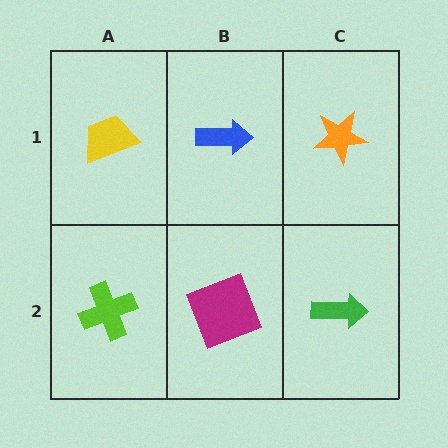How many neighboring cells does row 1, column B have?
3.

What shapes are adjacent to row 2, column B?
A blue arrow (row 1, column B), a lime cross (row 2, column A), a green arrow (row 2, column C).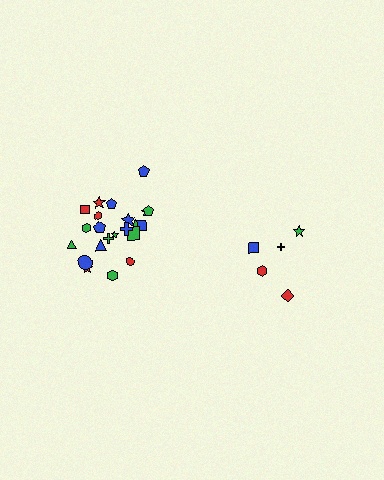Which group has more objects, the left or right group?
The left group.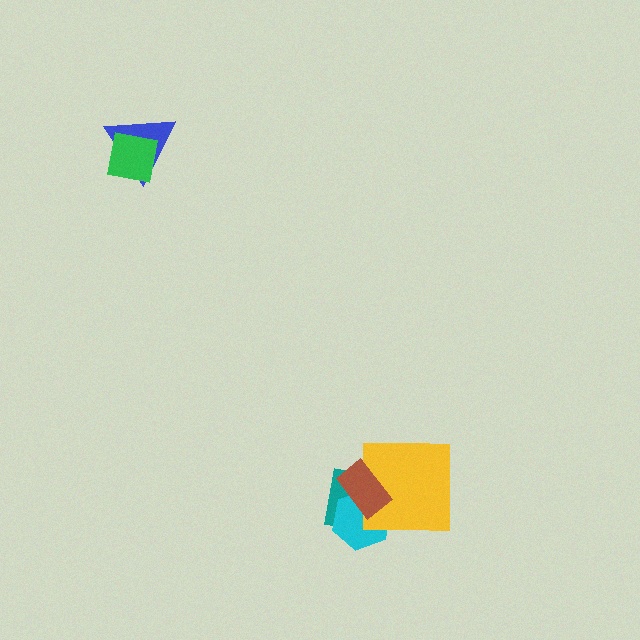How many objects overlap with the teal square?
3 objects overlap with the teal square.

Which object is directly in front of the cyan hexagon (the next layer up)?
The yellow square is directly in front of the cyan hexagon.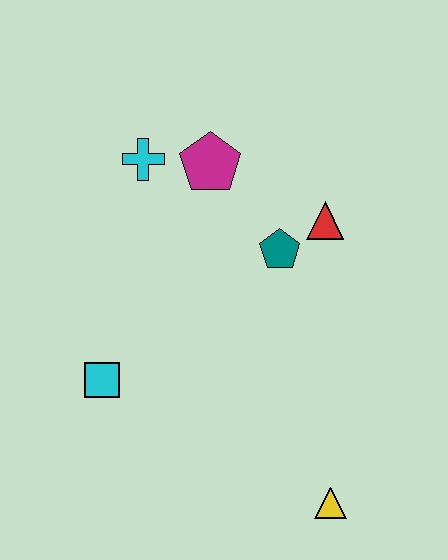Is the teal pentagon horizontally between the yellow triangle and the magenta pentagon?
Yes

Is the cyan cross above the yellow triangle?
Yes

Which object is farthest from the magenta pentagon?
The yellow triangle is farthest from the magenta pentagon.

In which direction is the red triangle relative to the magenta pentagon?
The red triangle is to the right of the magenta pentagon.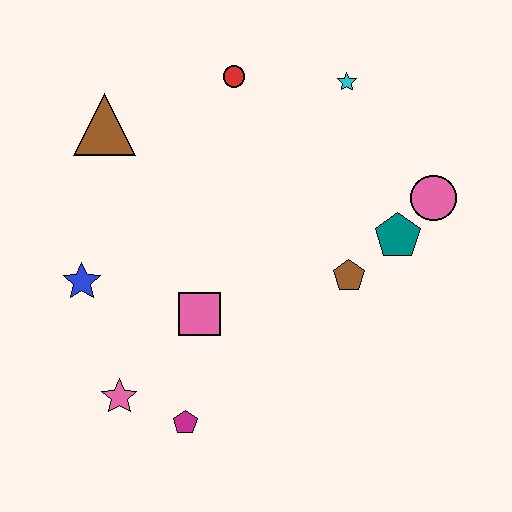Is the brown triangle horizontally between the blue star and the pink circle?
Yes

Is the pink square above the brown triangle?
No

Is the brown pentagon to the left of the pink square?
No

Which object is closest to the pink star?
The magenta pentagon is closest to the pink star.